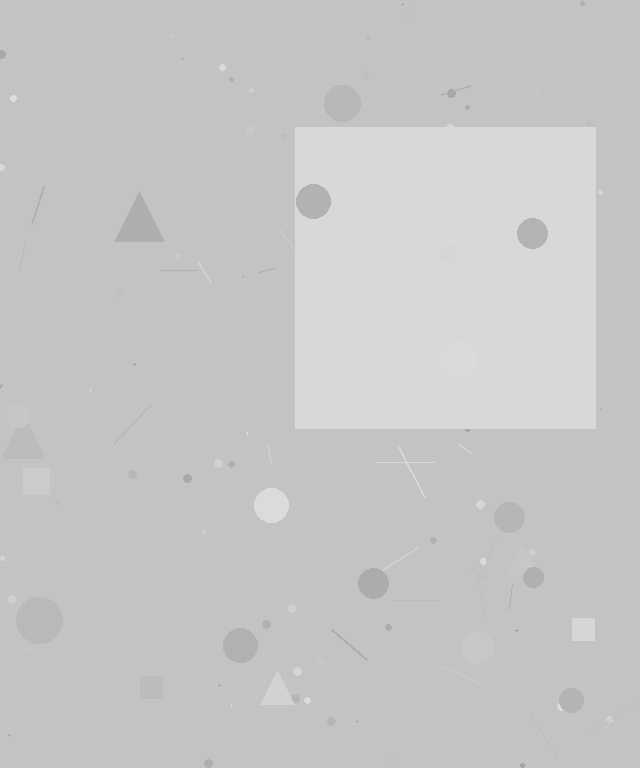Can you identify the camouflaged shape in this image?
The camouflaged shape is a square.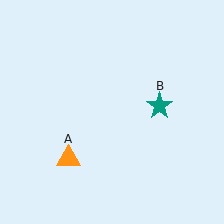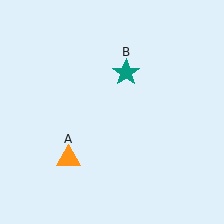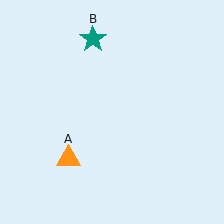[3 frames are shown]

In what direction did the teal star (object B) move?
The teal star (object B) moved up and to the left.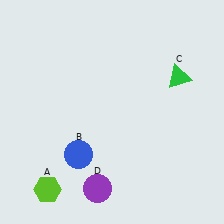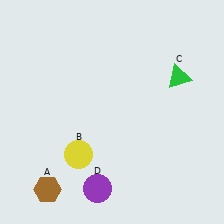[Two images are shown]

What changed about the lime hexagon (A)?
In Image 1, A is lime. In Image 2, it changed to brown.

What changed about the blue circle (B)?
In Image 1, B is blue. In Image 2, it changed to yellow.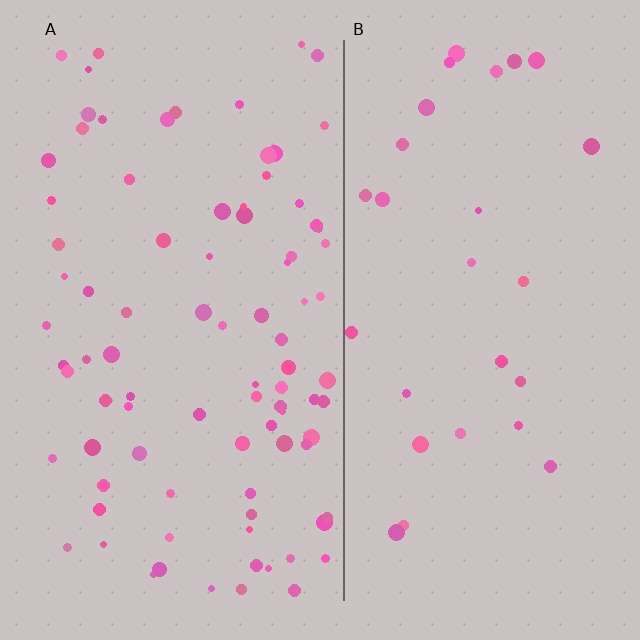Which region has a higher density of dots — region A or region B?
A (the left).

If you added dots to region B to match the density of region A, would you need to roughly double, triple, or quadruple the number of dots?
Approximately triple.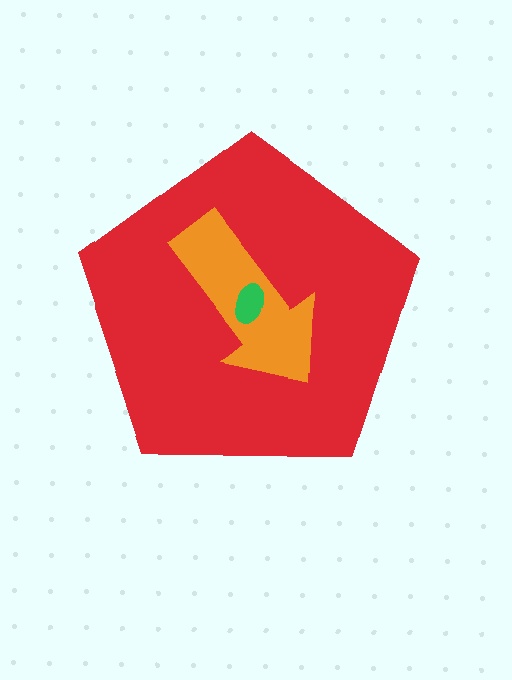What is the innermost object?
The green ellipse.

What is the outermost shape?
The red pentagon.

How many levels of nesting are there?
3.